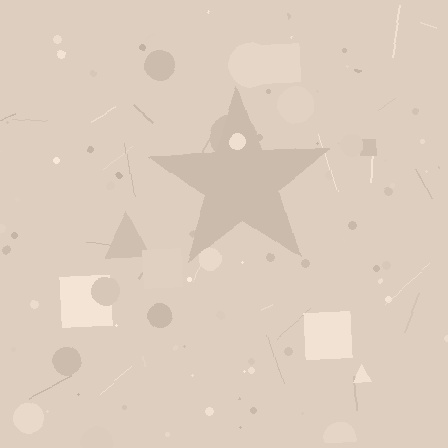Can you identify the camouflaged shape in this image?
The camouflaged shape is a star.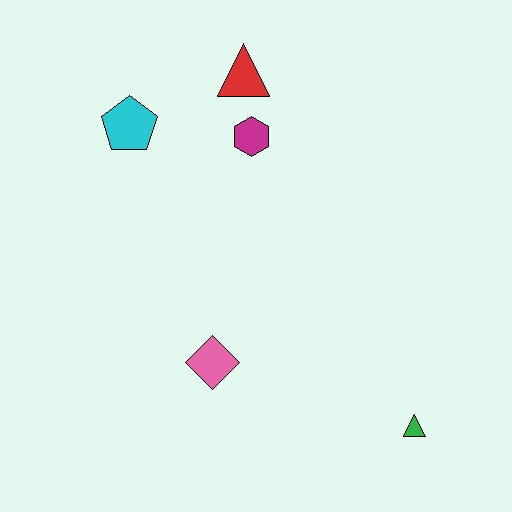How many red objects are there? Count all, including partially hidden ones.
There is 1 red object.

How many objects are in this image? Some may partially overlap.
There are 5 objects.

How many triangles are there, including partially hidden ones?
There are 2 triangles.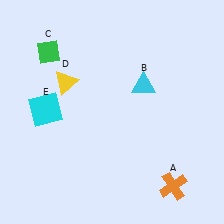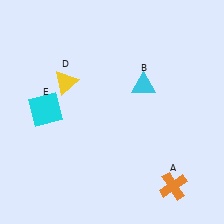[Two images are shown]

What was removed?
The green diamond (C) was removed in Image 2.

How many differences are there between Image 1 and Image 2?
There is 1 difference between the two images.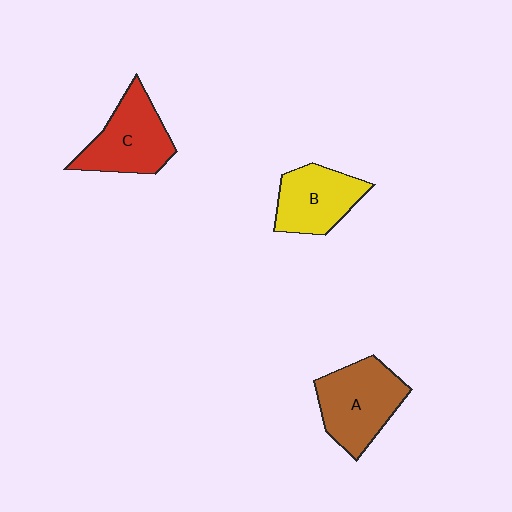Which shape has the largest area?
Shape A (brown).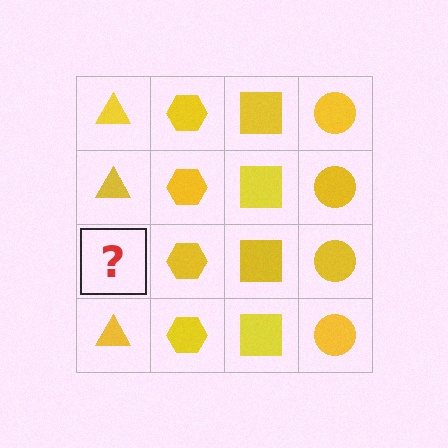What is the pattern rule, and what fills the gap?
The rule is that each column has a consistent shape. The gap should be filled with a yellow triangle.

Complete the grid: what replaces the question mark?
The question mark should be replaced with a yellow triangle.